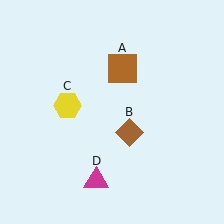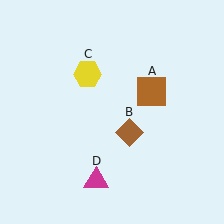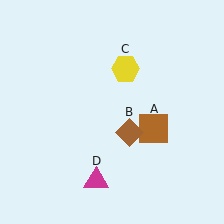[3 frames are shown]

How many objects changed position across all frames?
2 objects changed position: brown square (object A), yellow hexagon (object C).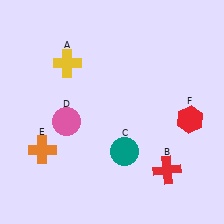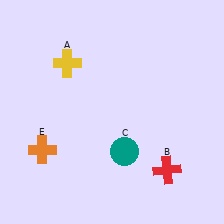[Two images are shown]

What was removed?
The red hexagon (F), the pink circle (D) were removed in Image 2.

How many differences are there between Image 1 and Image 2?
There are 2 differences between the two images.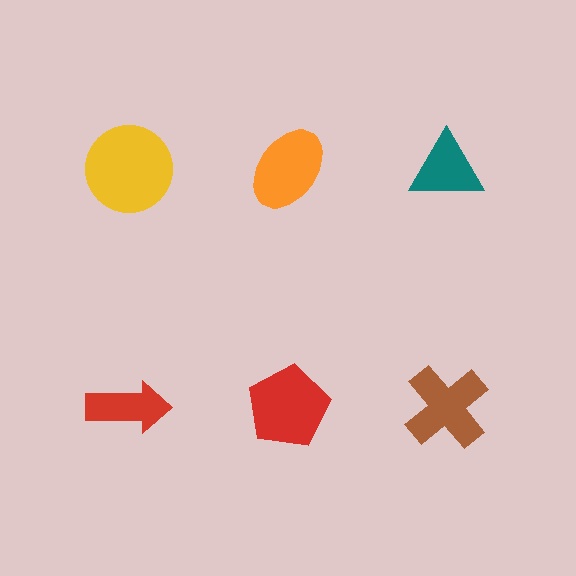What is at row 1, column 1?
A yellow circle.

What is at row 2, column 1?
A red arrow.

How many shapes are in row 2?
3 shapes.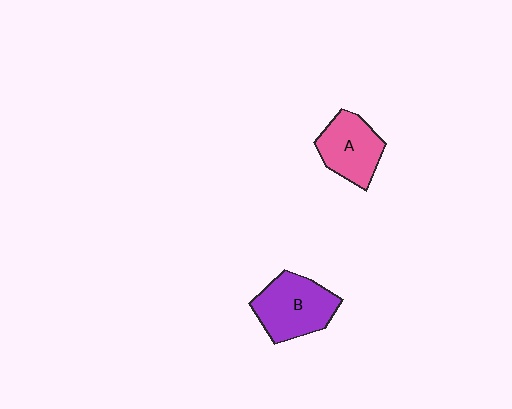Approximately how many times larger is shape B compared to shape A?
Approximately 1.2 times.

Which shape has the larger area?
Shape B (purple).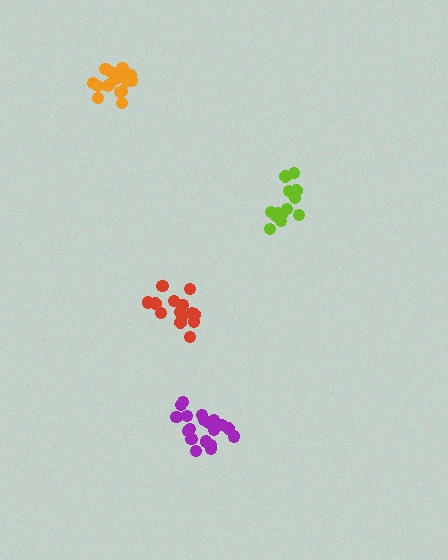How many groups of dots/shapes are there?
There are 4 groups.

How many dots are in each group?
Group 1: 14 dots, Group 2: 14 dots, Group 3: 17 dots, Group 4: 19 dots (64 total).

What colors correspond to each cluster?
The clusters are colored: lime, red, orange, purple.